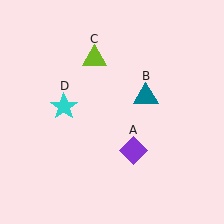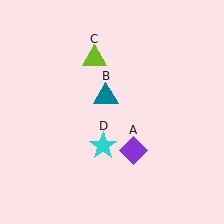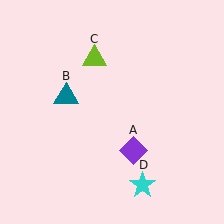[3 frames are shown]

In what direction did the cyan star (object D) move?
The cyan star (object D) moved down and to the right.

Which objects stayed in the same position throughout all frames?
Purple diamond (object A) and lime triangle (object C) remained stationary.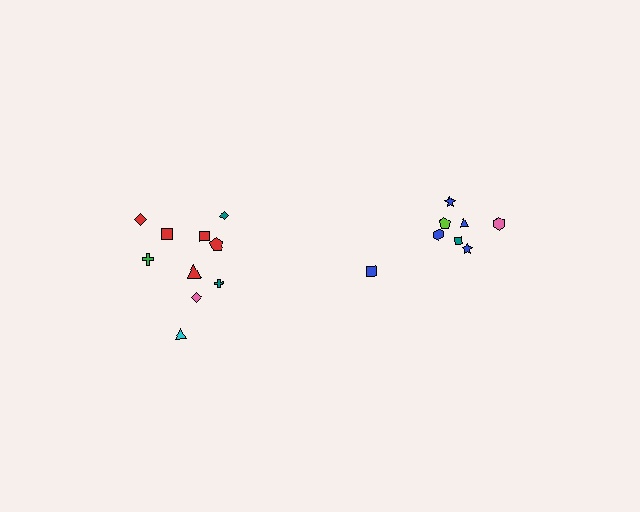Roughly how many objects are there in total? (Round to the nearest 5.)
Roughly 20 objects in total.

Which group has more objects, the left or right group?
The left group.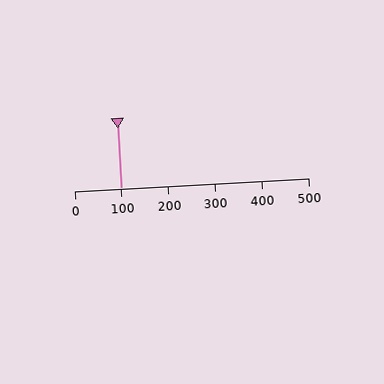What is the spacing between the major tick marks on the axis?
The major ticks are spaced 100 apart.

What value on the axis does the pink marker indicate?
The marker indicates approximately 100.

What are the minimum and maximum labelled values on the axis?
The axis runs from 0 to 500.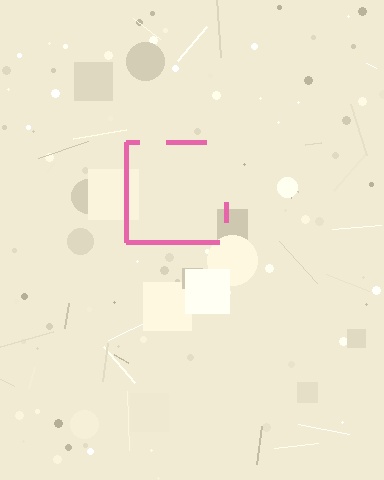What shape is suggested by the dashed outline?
The dashed outline suggests a square.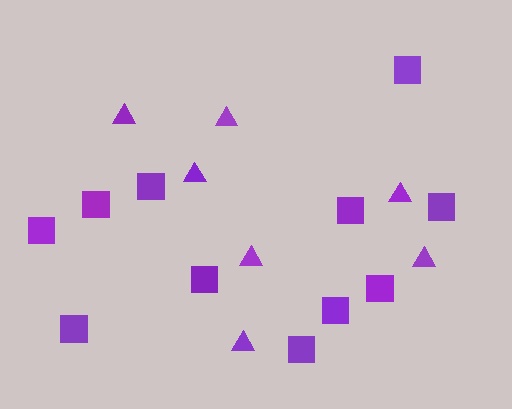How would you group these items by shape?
There are 2 groups: one group of squares (11) and one group of triangles (7).